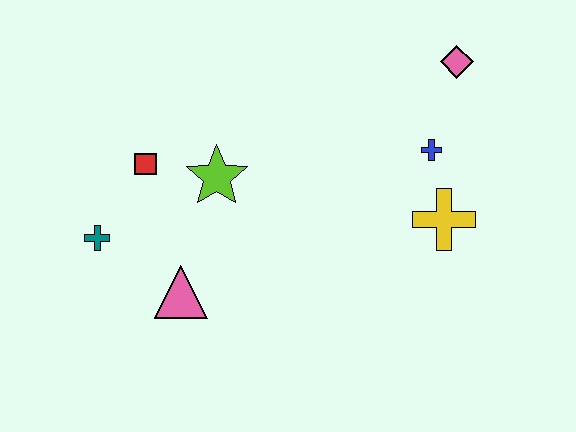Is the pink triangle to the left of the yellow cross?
Yes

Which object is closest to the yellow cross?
The blue cross is closest to the yellow cross.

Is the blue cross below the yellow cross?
No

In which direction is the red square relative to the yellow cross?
The red square is to the left of the yellow cross.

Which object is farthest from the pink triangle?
The pink diamond is farthest from the pink triangle.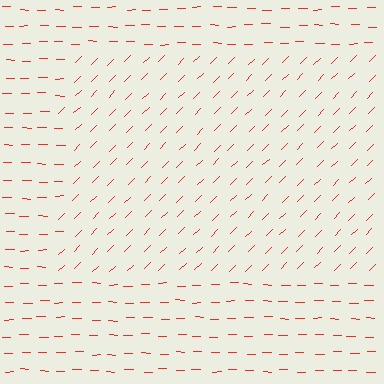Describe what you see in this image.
The image is filled with small red line segments. A rectangle region in the image has lines oriented differently from the surrounding lines, creating a visible texture boundary.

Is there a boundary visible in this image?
Yes, there is a texture boundary formed by a change in line orientation.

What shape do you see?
I see a rectangle.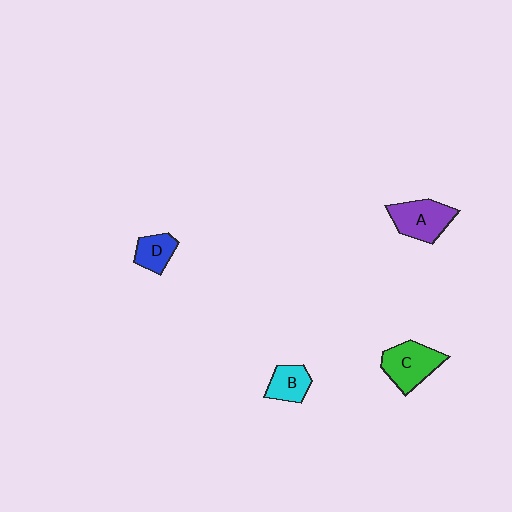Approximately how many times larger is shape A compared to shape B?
Approximately 1.5 times.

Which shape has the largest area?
Shape C (green).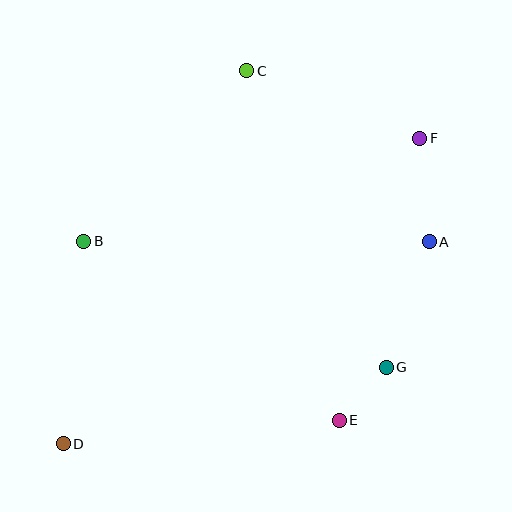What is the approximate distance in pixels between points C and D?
The distance between C and D is approximately 416 pixels.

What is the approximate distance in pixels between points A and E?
The distance between A and E is approximately 200 pixels.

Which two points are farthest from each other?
Points D and F are farthest from each other.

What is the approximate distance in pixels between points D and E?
The distance between D and E is approximately 277 pixels.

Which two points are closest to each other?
Points E and G are closest to each other.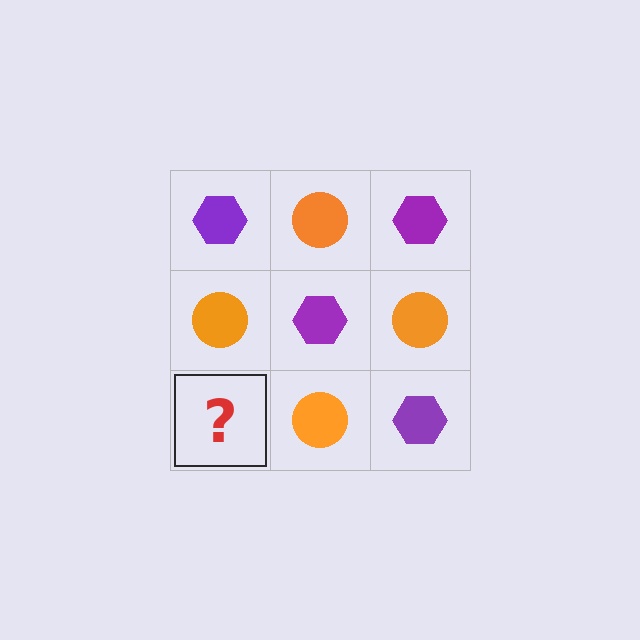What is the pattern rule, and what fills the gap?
The rule is that it alternates purple hexagon and orange circle in a checkerboard pattern. The gap should be filled with a purple hexagon.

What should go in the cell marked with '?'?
The missing cell should contain a purple hexagon.